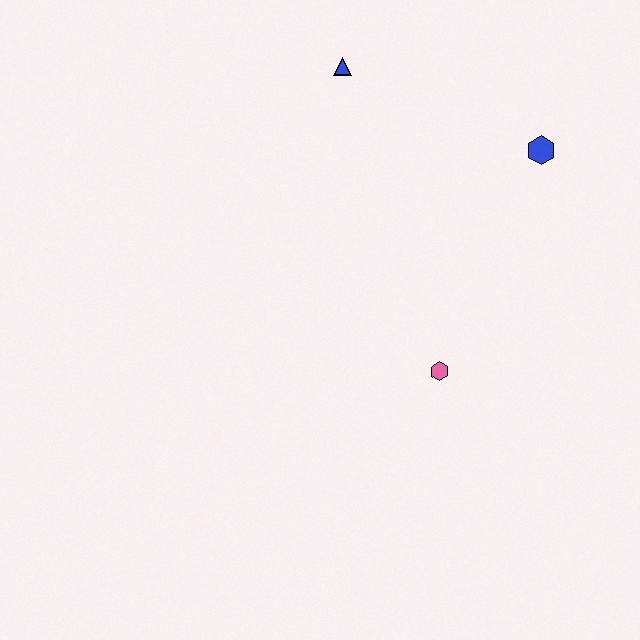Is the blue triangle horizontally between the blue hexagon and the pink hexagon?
No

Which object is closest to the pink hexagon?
The blue hexagon is closest to the pink hexagon.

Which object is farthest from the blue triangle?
The pink hexagon is farthest from the blue triangle.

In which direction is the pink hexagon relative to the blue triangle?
The pink hexagon is below the blue triangle.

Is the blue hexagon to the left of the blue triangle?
No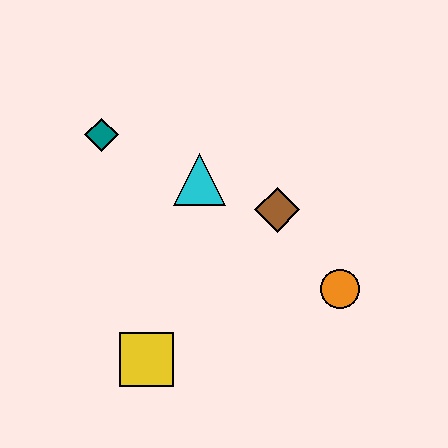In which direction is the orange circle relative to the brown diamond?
The orange circle is below the brown diamond.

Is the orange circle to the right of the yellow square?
Yes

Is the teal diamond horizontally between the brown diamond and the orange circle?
No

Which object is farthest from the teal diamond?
The orange circle is farthest from the teal diamond.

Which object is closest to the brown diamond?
The cyan triangle is closest to the brown diamond.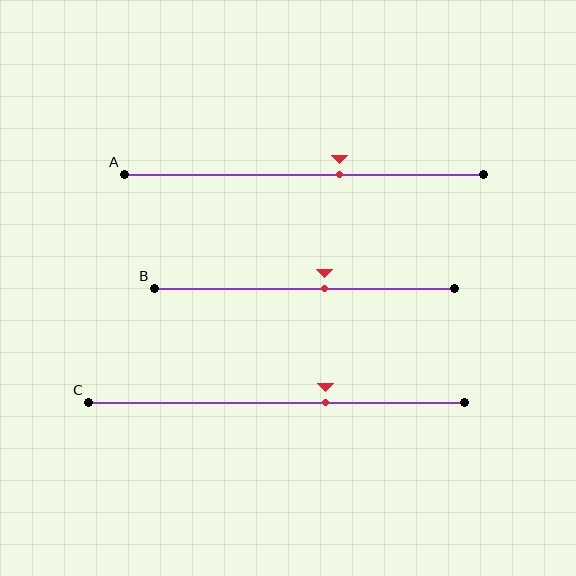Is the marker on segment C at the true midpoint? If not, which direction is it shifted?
No, the marker on segment C is shifted to the right by about 13% of the segment length.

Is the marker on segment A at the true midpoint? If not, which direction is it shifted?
No, the marker on segment A is shifted to the right by about 10% of the segment length.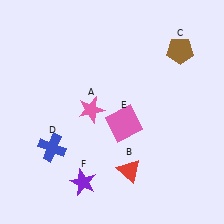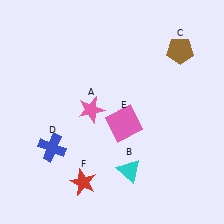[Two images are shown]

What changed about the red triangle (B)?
In Image 1, B is red. In Image 2, it changed to cyan.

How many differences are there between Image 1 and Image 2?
There are 2 differences between the two images.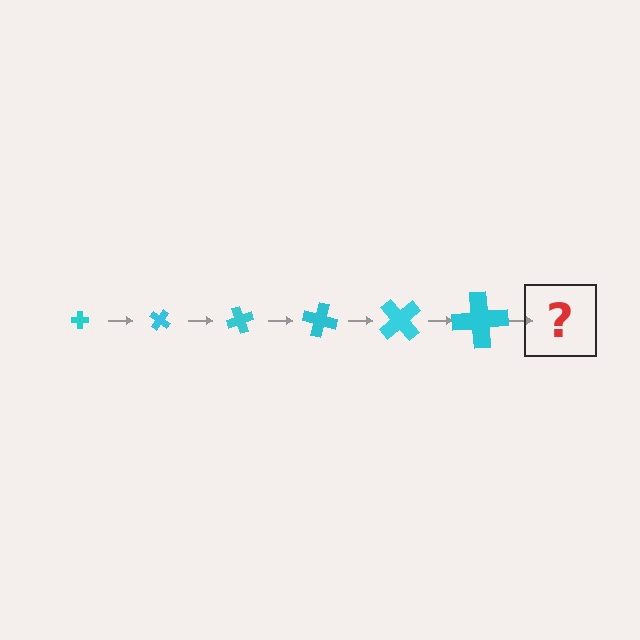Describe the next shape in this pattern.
It should be a cross, larger than the previous one and rotated 210 degrees from the start.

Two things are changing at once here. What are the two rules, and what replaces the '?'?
The two rules are that the cross grows larger each step and it rotates 35 degrees each step. The '?' should be a cross, larger than the previous one and rotated 210 degrees from the start.